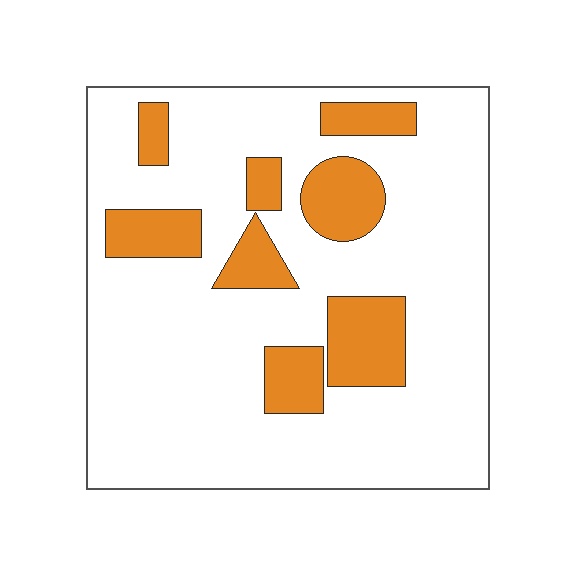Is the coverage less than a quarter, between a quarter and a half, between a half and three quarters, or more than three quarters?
Less than a quarter.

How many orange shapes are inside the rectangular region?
8.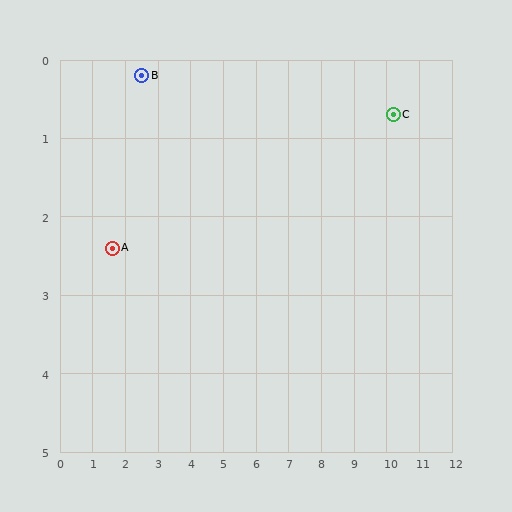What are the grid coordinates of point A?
Point A is at approximately (1.6, 2.4).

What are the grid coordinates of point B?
Point B is at approximately (2.5, 0.2).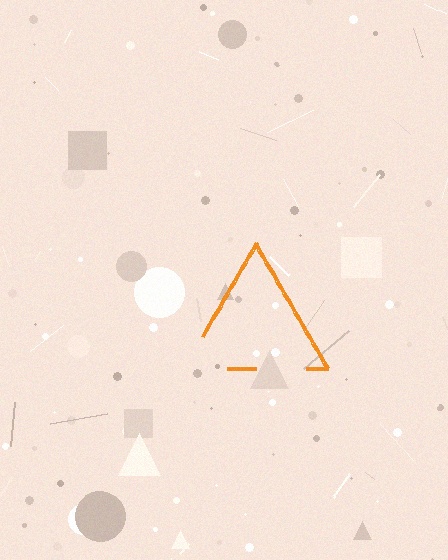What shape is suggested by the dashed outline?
The dashed outline suggests a triangle.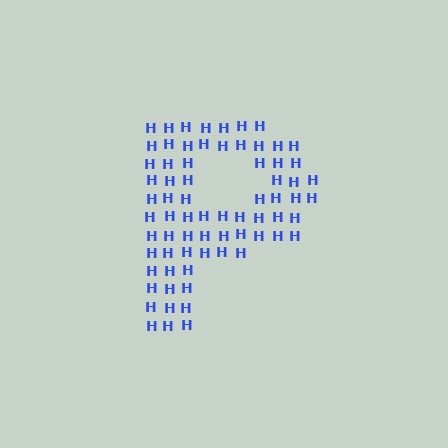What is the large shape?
The large shape is the letter P.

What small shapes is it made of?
It is made of small letter H's.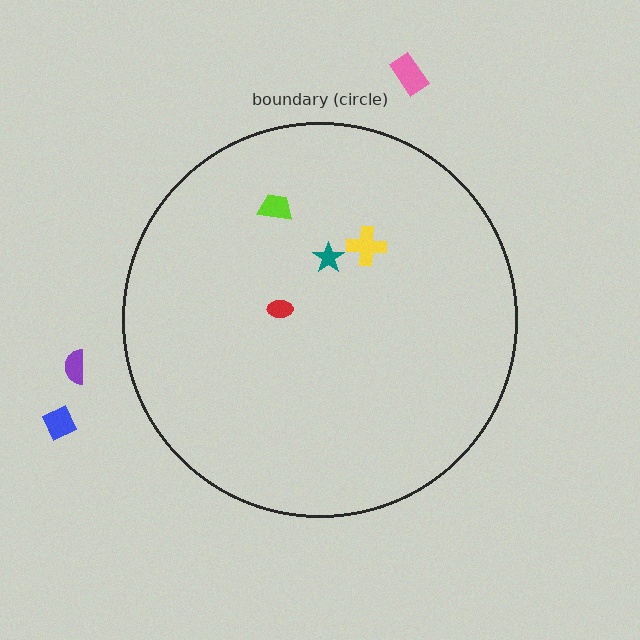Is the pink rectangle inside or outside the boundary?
Outside.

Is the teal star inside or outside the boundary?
Inside.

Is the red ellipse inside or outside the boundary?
Inside.